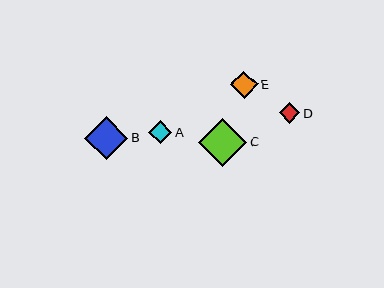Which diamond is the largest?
Diamond C is the largest with a size of approximately 48 pixels.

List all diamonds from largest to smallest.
From largest to smallest: C, B, E, A, D.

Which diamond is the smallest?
Diamond D is the smallest with a size of approximately 20 pixels.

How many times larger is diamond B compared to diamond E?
Diamond B is approximately 1.6 times the size of diamond E.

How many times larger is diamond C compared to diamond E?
Diamond C is approximately 1.7 times the size of diamond E.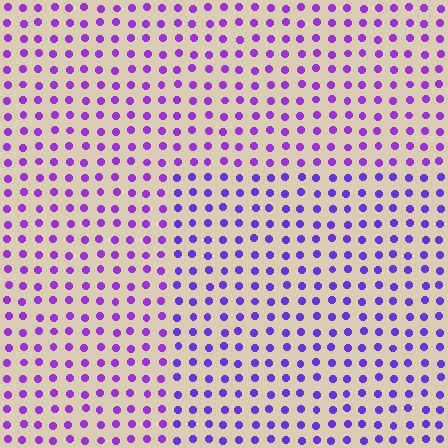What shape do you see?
I see a rectangle.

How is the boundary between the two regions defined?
The boundary is defined purely by a slight shift in hue (about 18 degrees). Spacing, size, and orientation are identical on both sides.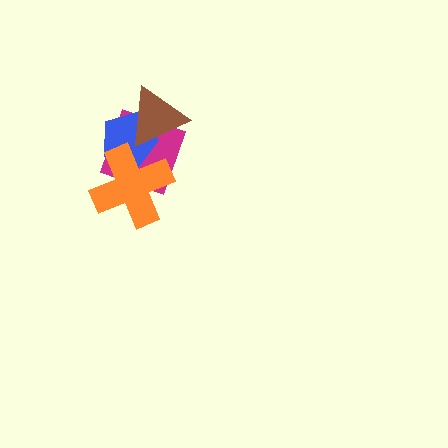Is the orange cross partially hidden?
No, no other shape covers it.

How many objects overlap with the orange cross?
2 objects overlap with the orange cross.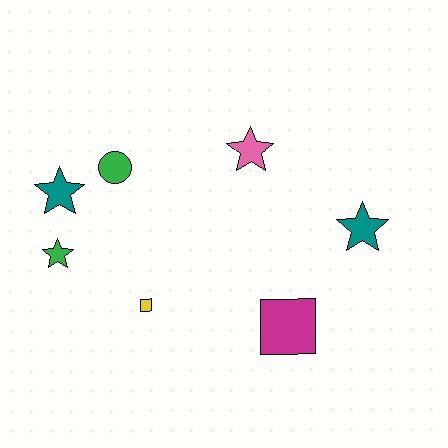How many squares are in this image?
There are 2 squares.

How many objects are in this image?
There are 7 objects.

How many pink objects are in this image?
There is 1 pink object.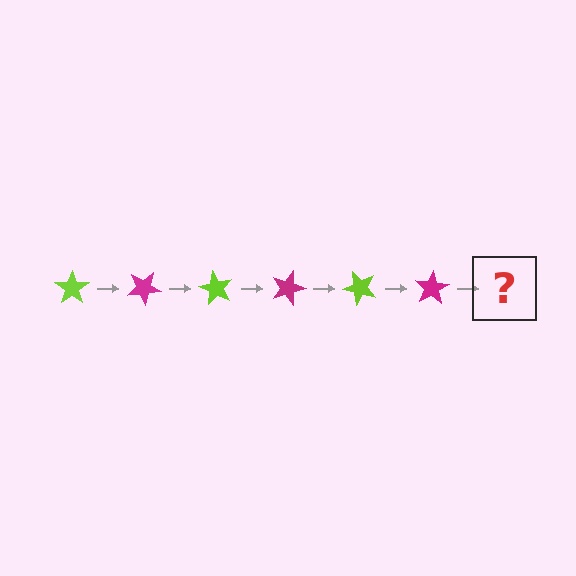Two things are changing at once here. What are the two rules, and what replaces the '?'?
The two rules are that it rotates 30 degrees each step and the color cycles through lime and magenta. The '?' should be a lime star, rotated 180 degrees from the start.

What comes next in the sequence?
The next element should be a lime star, rotated 180 degrees from the start.